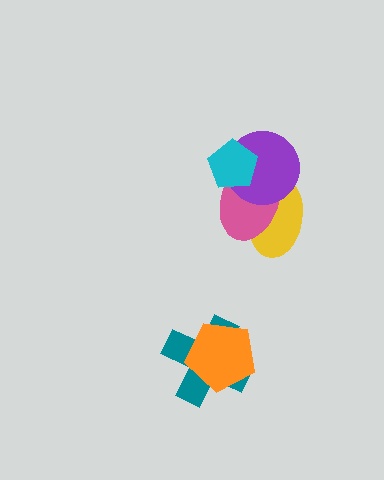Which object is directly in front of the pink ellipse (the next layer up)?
The purple circle is directly in front of the pink ellipse.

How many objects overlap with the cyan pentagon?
2 objects overlap with the cyan pentagon.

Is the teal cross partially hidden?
Yes, it is partially covered by another shape.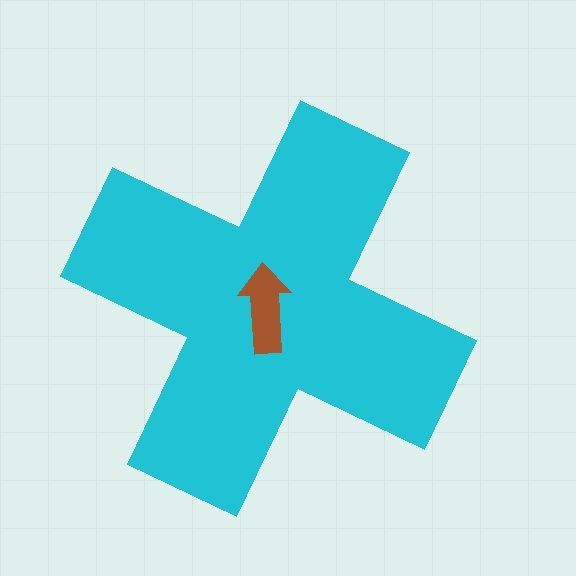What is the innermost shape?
The brown arrow.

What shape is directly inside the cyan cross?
The brown arrow.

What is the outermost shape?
The cyan cross.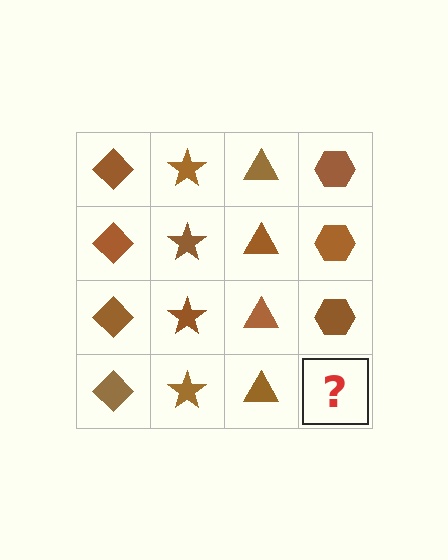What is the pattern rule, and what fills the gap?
The rule is that each column has a consistent shape. The gap should be filled with a brown hexagon.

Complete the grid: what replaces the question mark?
The question mark should be replaced with a brown hexagon.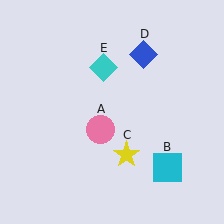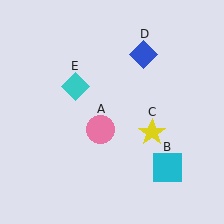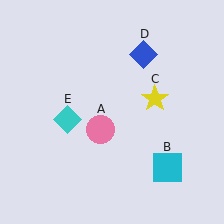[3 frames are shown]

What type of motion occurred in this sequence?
The yellow star (object C), cyan diamond (object E) rotated counterclockwise around the center of the scene.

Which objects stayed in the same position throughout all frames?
Pink circle (object A) and cyan square (object B) and blue diamond (object D) remained stationary.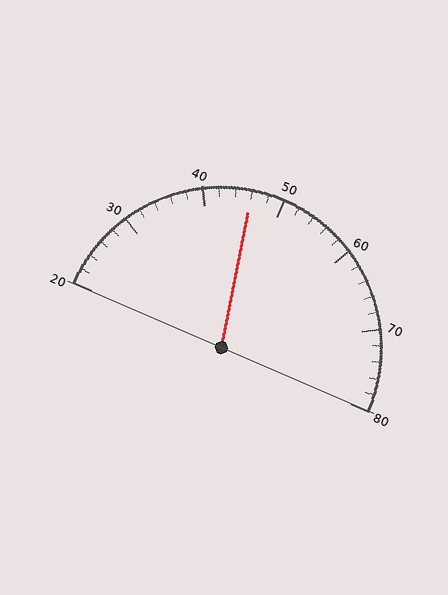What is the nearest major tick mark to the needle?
The nearest major tick mark is 50.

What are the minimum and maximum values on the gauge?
The gauge ranges from 20 to 80.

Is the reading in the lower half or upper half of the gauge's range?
The reading is in the lower half of the range (20 to 80).